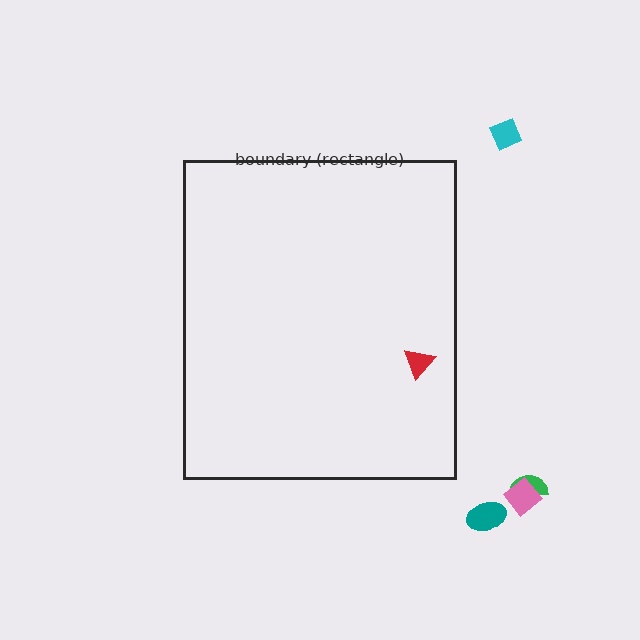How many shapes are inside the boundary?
1 inside, 4 outside.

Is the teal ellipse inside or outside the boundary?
Outside.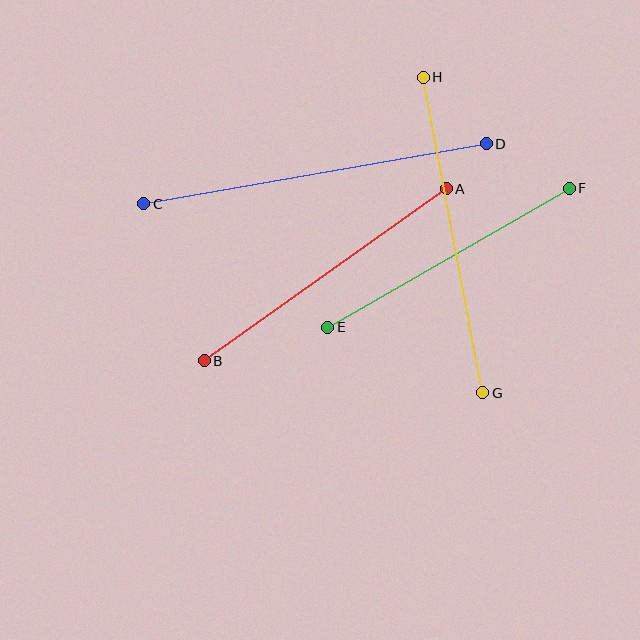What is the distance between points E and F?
The distance is approximately 279 pixels.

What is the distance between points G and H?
The distance is approximately 321 pixels.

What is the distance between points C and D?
The distance is approximately 348 pixels.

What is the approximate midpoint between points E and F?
The midpoint is at approximately (448, 258) pixels.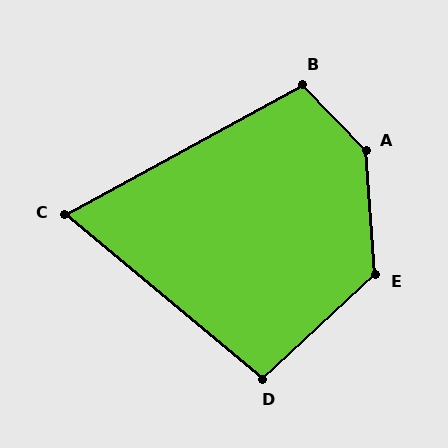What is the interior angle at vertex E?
Approximately 128 degrees (obtuse).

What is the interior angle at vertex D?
Approximately 98 degrees (obtuse).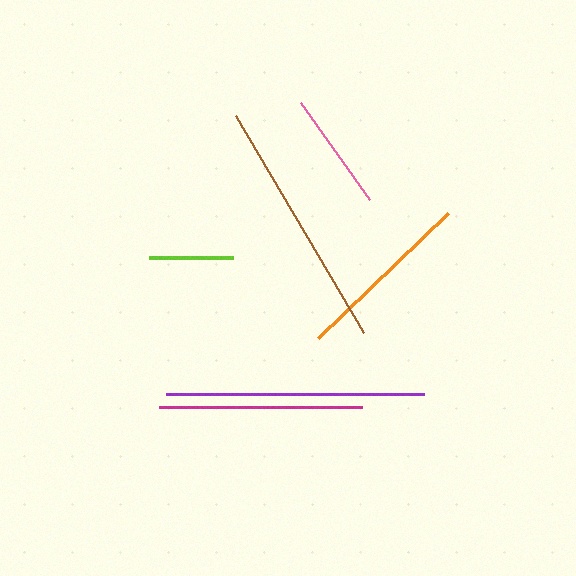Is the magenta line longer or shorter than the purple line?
The purple line is longer than the magenta line.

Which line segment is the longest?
The purple line is the longest at approximately 258 pixels.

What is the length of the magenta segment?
The magenta segment is approximately 203 pixels long.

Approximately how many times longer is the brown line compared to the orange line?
The brown line is approximately 1.4 times the length of the orange line.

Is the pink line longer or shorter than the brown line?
The brown line is longer than the pink line.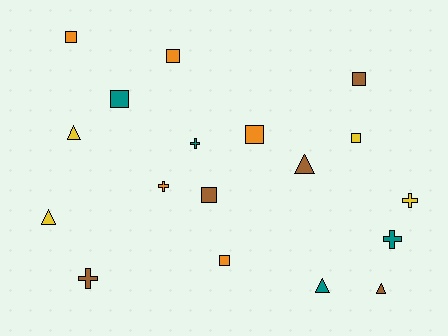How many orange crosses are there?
There is 1 orange cross.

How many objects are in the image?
There are 18 objects.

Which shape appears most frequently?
Square, with 8 objects.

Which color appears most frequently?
Orange, with 5 objects.